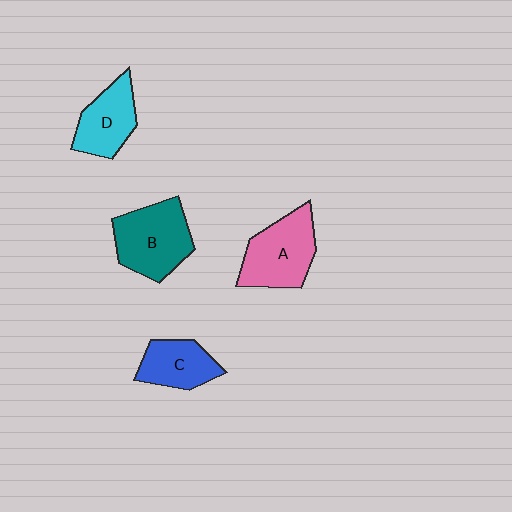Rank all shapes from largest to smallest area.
From largest to smallest: B (teal), A (pink), D (cyan), C (blue).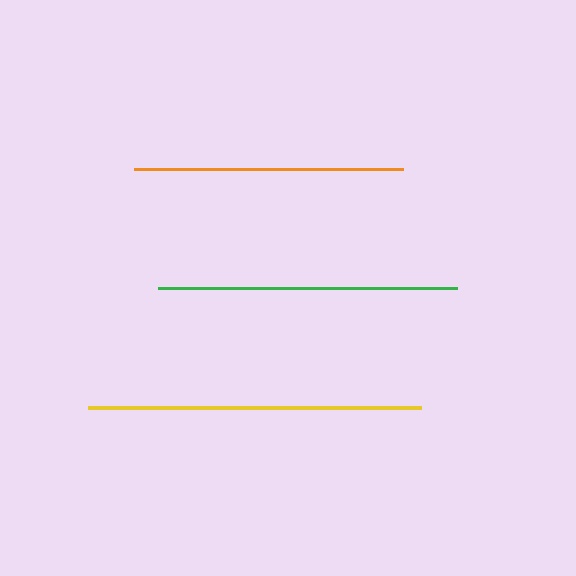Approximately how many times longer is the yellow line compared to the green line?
The yellow line is approximately 1.1 times the length of the green line.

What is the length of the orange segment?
The orange segment is approximately 269 pixels long.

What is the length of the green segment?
The green segment is approximately 300 pixels long.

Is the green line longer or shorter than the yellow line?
The yellow line is longer than the green line.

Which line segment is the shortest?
The orange line is the shortest at approximately 269 pixels.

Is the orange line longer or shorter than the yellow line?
The yellow line is longer than the orange line.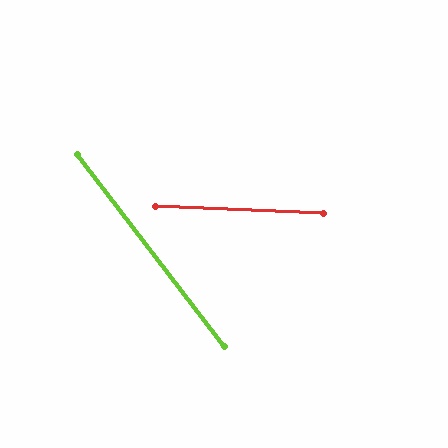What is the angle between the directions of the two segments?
Approximately 50 degrees.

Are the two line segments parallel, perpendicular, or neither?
Neither parallel nor perpendicular — they differ by about 50°.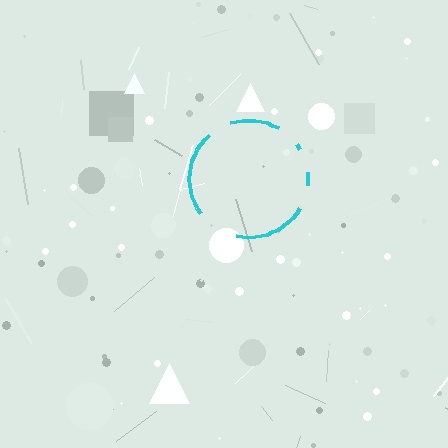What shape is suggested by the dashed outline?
The dashed outline suggests a circle.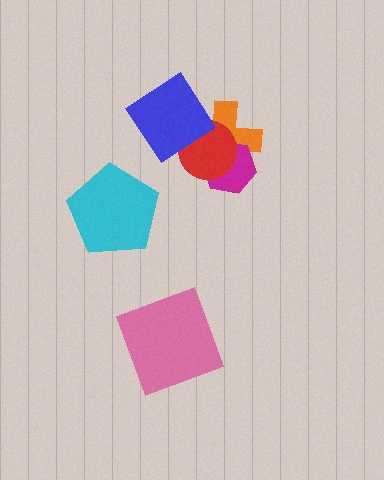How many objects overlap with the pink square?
0 objects overlap with the pink square.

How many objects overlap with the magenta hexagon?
2 objects overlap with the magenta hexagon.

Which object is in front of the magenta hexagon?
The red circle is in front of the magenta hexagon.